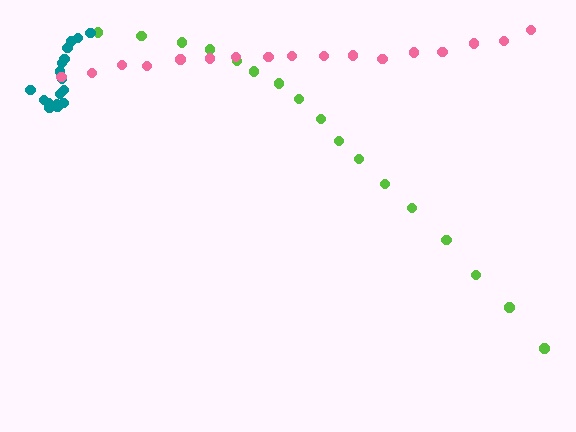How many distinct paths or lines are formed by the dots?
There are 3 distinct paths.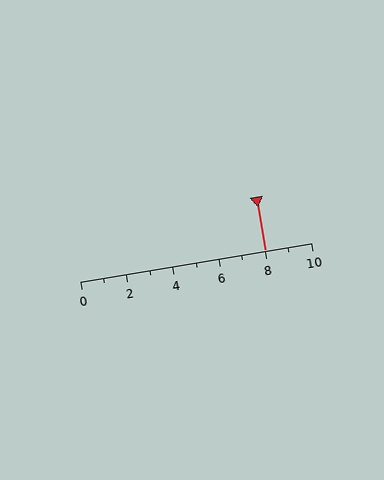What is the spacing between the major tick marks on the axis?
The major ticks are spaced 2 apart.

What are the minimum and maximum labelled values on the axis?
The axis runs from 0 to 10.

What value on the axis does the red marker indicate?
The marker indicates approximately 8.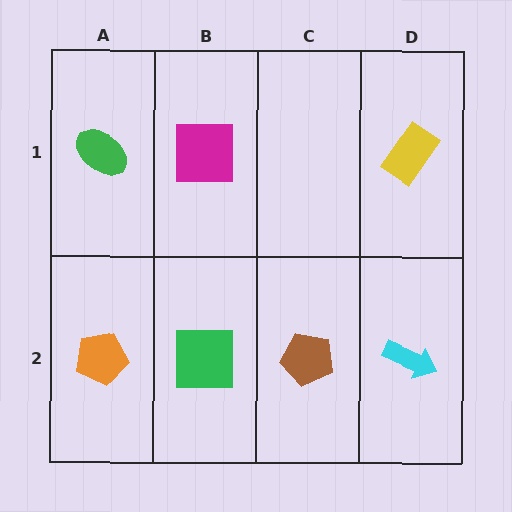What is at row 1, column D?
A yellow rectangle.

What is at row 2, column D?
A cyan arrow.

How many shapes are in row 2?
4 shapes.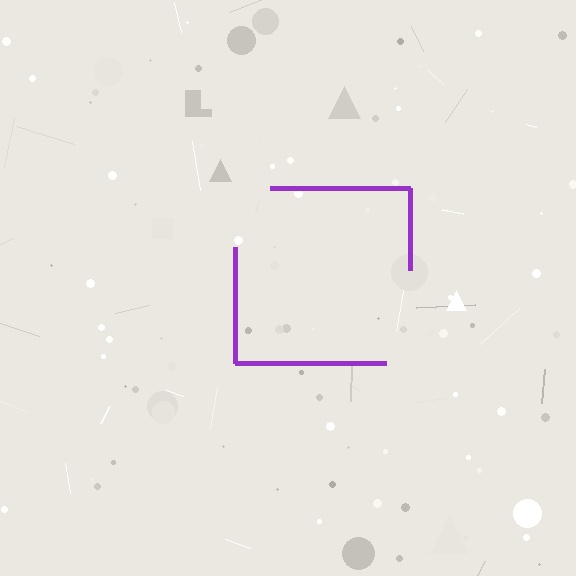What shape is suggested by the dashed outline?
The dashed outline suggests a square.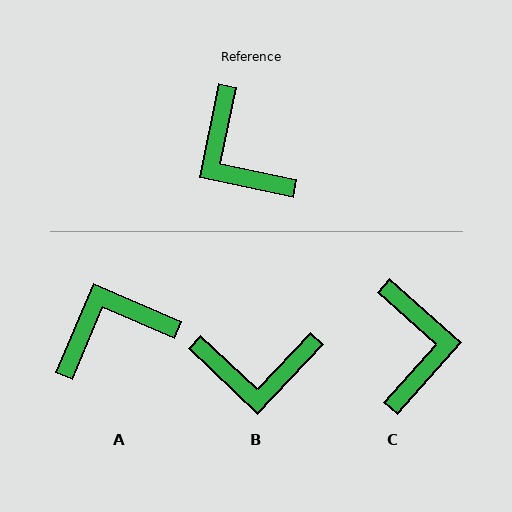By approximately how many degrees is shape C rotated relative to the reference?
Approximately 150 degrees counter-clockwise.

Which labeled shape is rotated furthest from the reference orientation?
C, about 150 degrees away.